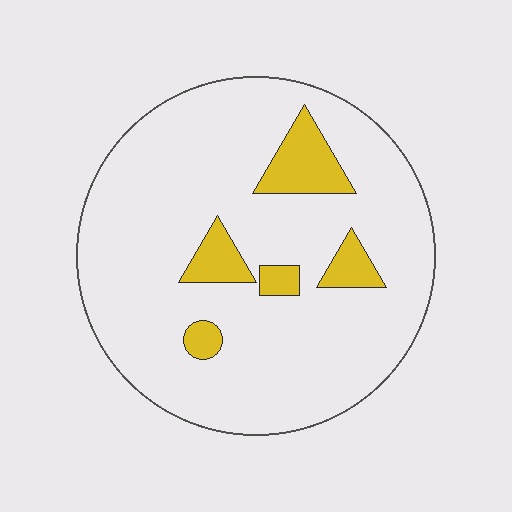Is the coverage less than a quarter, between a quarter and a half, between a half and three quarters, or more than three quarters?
Less than a quarter.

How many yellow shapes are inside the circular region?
5.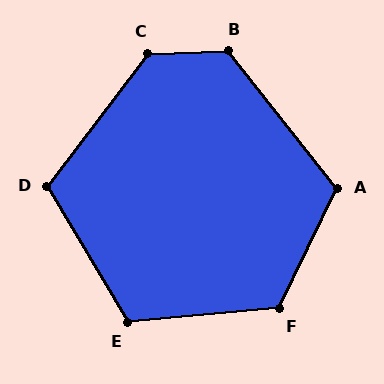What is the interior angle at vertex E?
Approximately 116 degrees (obtuse).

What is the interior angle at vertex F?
Approximately 121 degrees (obtuse).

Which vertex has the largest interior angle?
C, at approximately 129 degrees.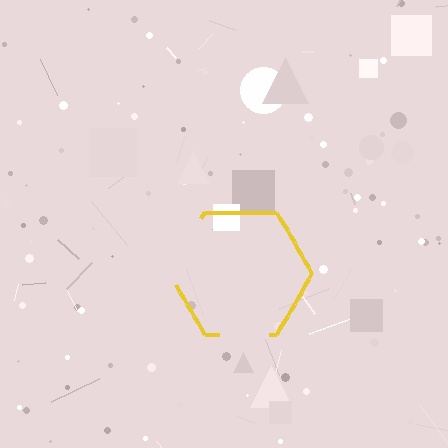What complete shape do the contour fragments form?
The contour fragments form a hexagon.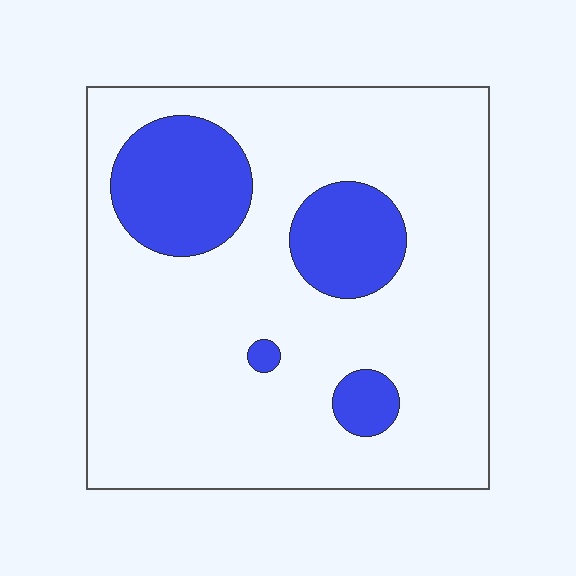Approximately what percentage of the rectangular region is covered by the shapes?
Approximately 20%.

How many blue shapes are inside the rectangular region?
4.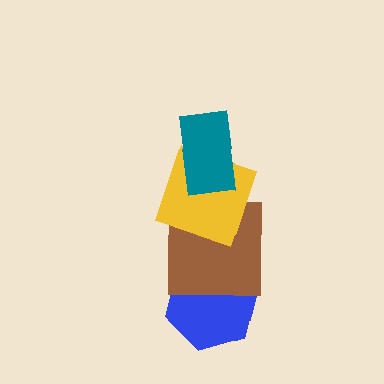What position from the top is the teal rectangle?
The teal rectangle is 1st from the top.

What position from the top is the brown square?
The brown square is 3rd from the top.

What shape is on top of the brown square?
The yellow square is on top of the brown square.